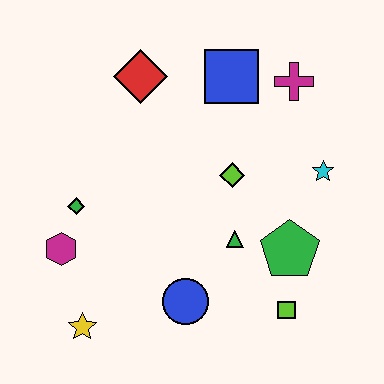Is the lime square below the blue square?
Yes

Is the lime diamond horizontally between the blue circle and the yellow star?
No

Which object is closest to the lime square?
The green pentagon is closest to the lime square.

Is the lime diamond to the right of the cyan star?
No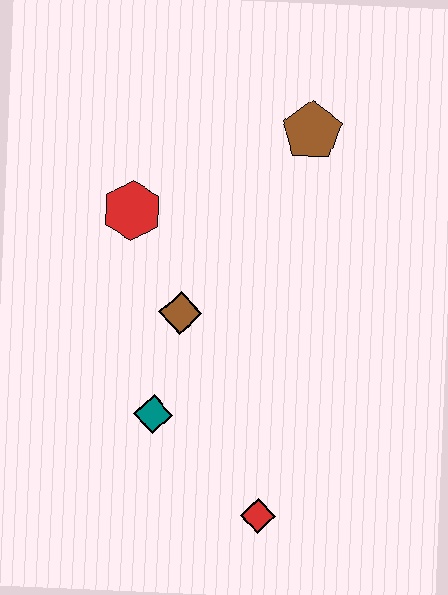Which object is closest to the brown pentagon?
The red hexagon is closest to the brown pentagon.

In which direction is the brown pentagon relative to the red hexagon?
The brown pentagon is to the right of the red hexagon.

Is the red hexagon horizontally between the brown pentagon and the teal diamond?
No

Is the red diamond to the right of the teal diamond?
Yes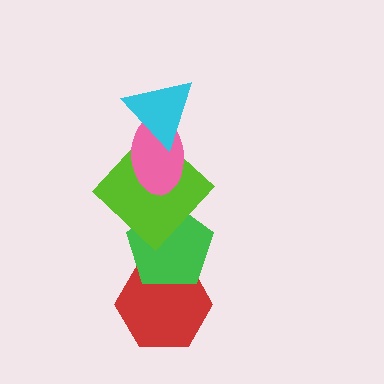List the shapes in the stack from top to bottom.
From top to bottom: the cyan triangle, the pink ellipse, the lime diamond, the green pentagon, the red hexagon.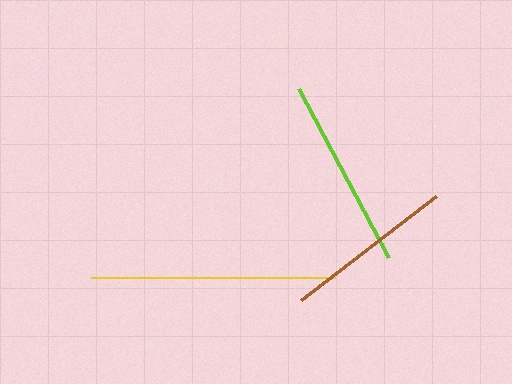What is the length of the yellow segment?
The yellow segment is approximately 244 pixels long.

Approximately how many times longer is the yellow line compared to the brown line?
The yellow line is approximately 1.4 times the length of the brown line.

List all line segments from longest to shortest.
From longest to shortest: yellow, lime, brown.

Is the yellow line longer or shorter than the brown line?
The yellow line is longer than the brown line.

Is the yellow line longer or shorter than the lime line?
The yellow line is longer than the lime line.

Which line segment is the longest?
The yellow line is the longest at approximately 244 pixels.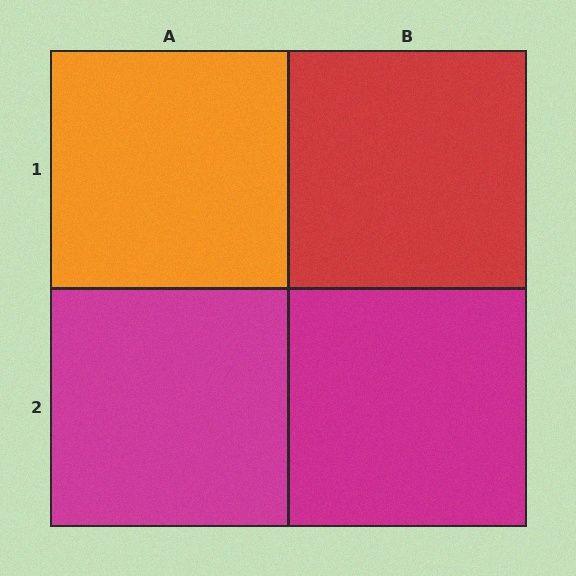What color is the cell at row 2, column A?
Magenta.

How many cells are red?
1 cell is red.